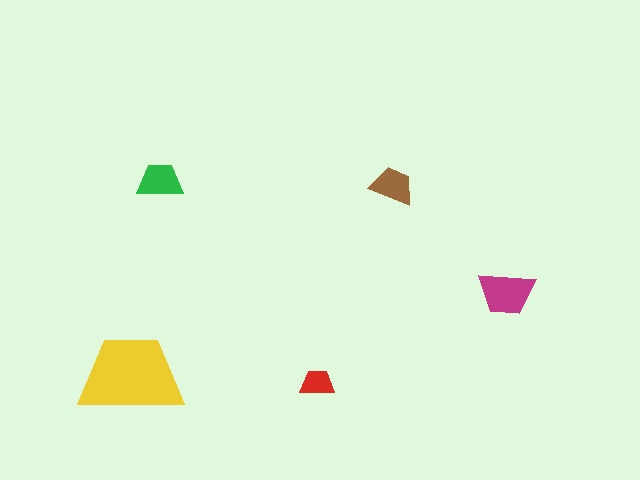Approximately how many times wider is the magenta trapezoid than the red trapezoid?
About 1.5 times wider.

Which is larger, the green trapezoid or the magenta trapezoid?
The magenta one.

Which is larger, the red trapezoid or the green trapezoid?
The green one.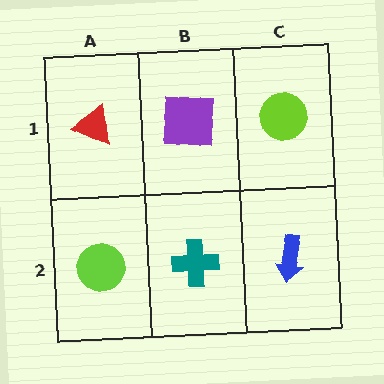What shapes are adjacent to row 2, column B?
A purple square (row 1, column B), a lime circle (row 2, column A), a blue arrow (row 2, column C).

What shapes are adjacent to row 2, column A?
A red triangle (row 1, column A), a teal cross (row 2, column B).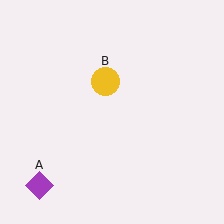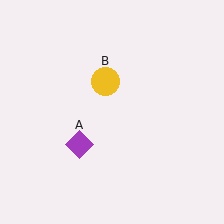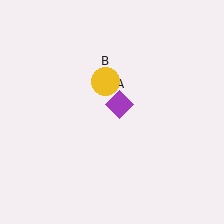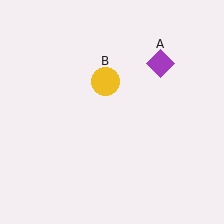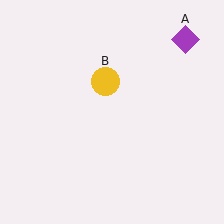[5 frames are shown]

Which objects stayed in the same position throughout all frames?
Yellow circle (object B) remained stationary.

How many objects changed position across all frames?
1 object changed position: purple diamond (object A).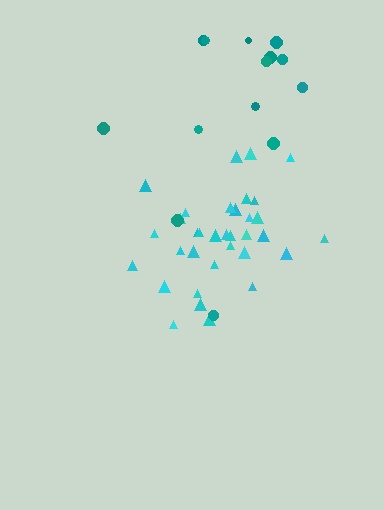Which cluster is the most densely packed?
Cyan.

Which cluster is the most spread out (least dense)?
Teal.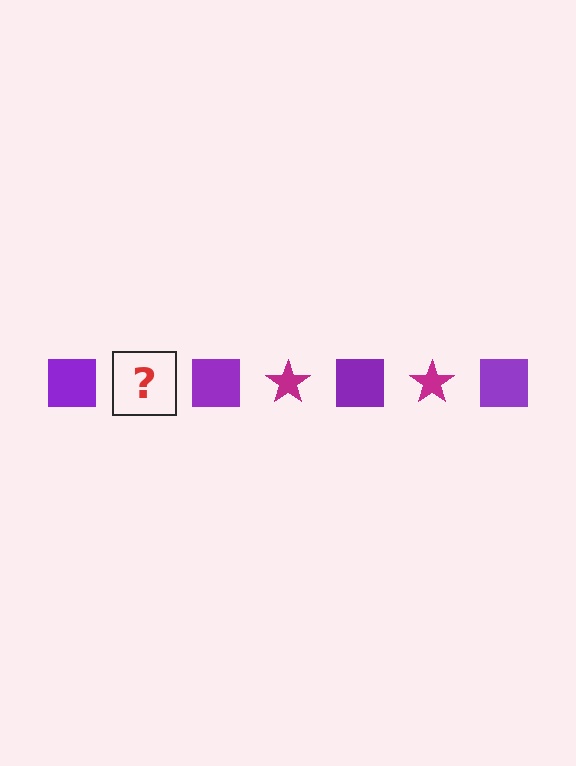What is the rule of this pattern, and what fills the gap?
The rule is that the pattern alternates between purple square and magenta star. The gap should be filled with a magenta star.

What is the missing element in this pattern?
The missing element is a magenta star.